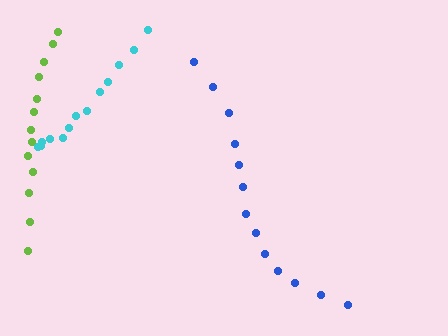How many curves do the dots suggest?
There are 3 distinct paths.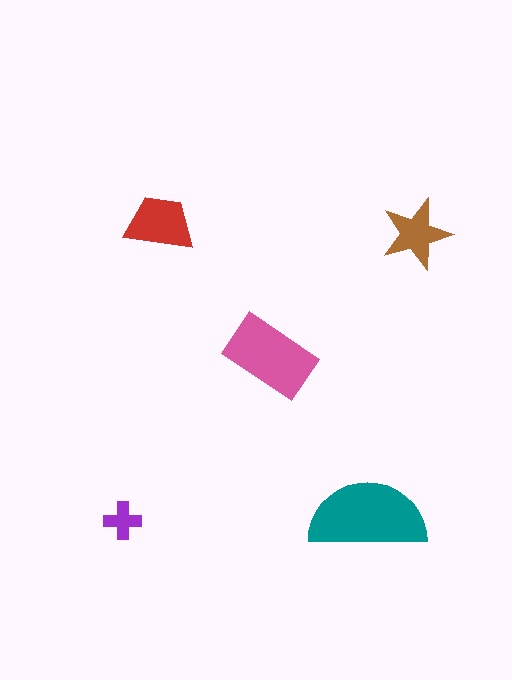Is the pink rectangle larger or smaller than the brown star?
Larger.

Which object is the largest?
The teal semicircle.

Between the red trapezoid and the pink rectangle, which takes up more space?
The pink rectangle.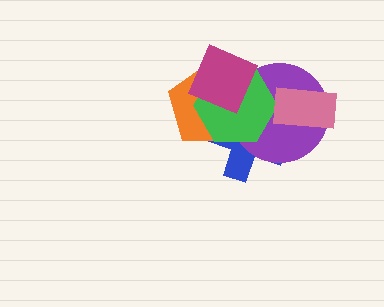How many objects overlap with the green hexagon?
4 objects overlap with the green hexagon.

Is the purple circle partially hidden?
Yes, it is partially covered by another shape.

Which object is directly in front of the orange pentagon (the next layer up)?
The purple circle is directly in front of the orange pentagon.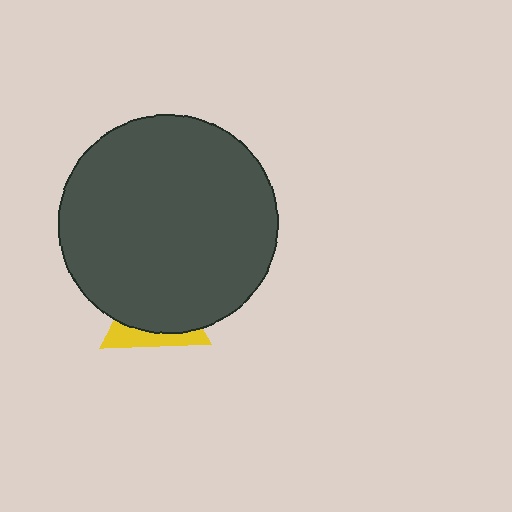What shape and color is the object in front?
The object in front is a dark gray circle.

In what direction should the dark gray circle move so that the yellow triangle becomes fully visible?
The dark gray circle should move up. That is the shortest direction to clear the overlap and leave the yellow triangle fully visible.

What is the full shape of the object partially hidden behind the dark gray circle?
The partially hidden object is a yellow triangle.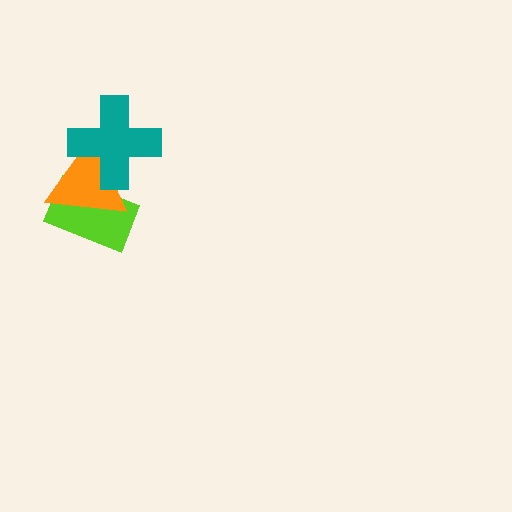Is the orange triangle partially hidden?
Yes, it is partially covered by another shape.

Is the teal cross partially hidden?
No, no other shape covers it.